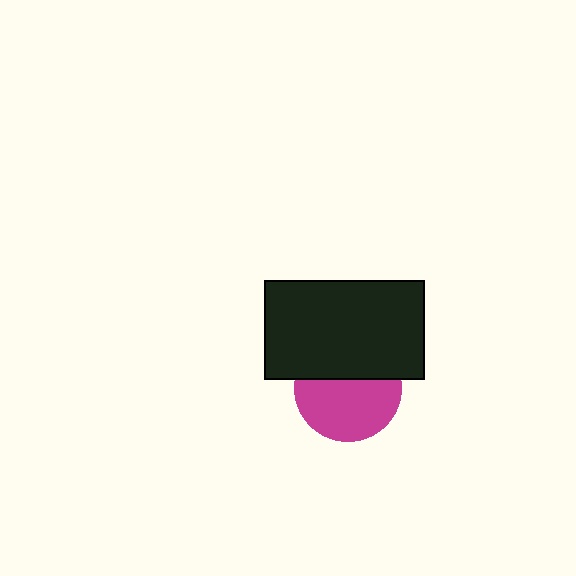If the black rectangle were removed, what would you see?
You would see the complete magenta circle.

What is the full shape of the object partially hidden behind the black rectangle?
The partially hidden object is a magenta circle.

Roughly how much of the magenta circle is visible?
About half of it is visible (roughly 60%).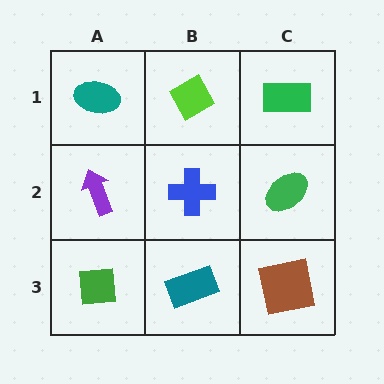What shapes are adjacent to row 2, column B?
A lime diamond (row 1, column B), a teal rectangle (row 3, column B), a purple arrow (row 2, column A), a green ellipse (row 2, column C).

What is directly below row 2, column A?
A green square.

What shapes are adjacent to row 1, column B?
A blue cross (row 2, column B), a teal ellipse (row 1, column A), a green rectangle (row 1, column C).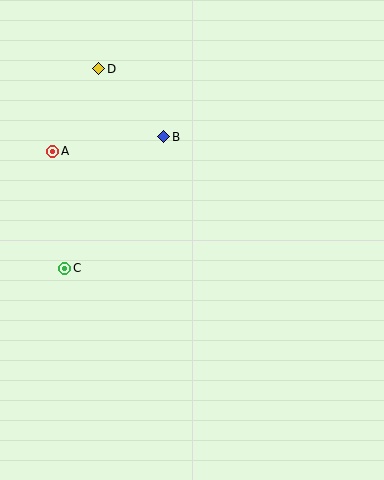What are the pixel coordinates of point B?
Point B is at (164, 137).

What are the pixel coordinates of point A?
Point A is at (53, 151).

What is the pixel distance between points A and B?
The distance between A and B is 112 pixels.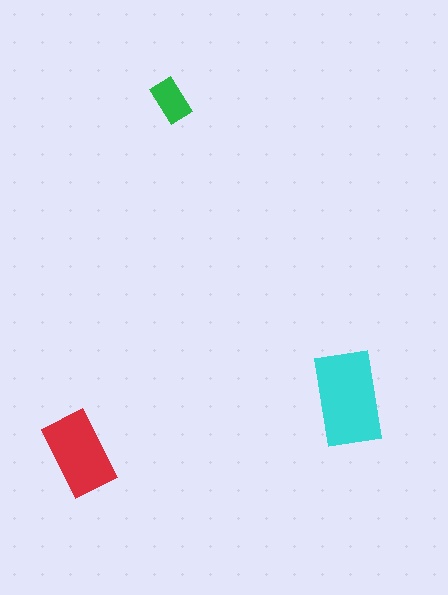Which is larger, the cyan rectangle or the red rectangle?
The cyan one.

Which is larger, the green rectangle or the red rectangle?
The red one.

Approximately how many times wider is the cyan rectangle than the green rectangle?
About 2 times wider.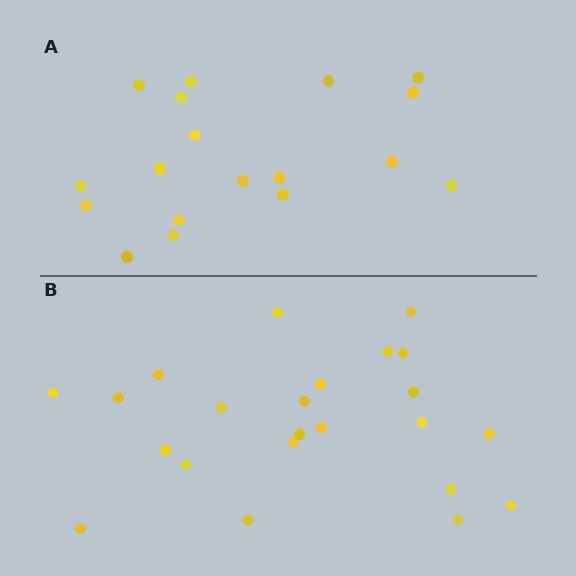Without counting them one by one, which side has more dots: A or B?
Region B (the bottom region) has more dots.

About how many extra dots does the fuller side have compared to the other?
Region B has about 5 more dots than region A.